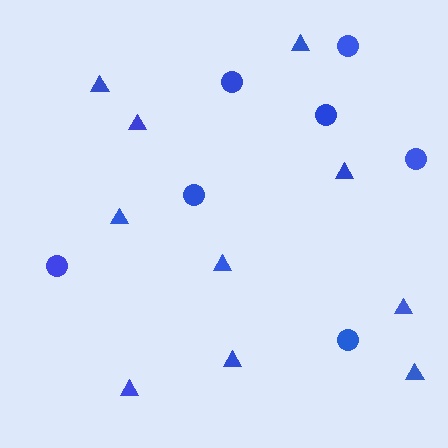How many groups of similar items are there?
There are 2 groups: one group of circles (7) and one group of triangles (10).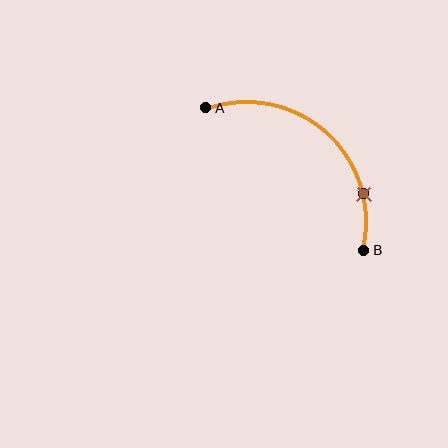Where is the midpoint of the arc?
The arc midpoint is the point on the curve farthest from the straight line joining A and B. It sits above and to the right of that line.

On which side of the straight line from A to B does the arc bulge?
The arc bulges above and to the right of the straight line connecting A and B.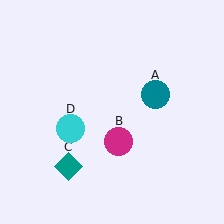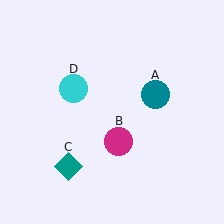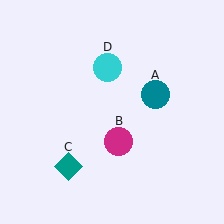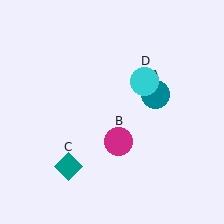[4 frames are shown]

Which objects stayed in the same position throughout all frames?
Teal circle (object A) and magenta circle (object B) and teal diamond (object C) remained stationary.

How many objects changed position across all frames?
1 object changed position: cyan circle (object D).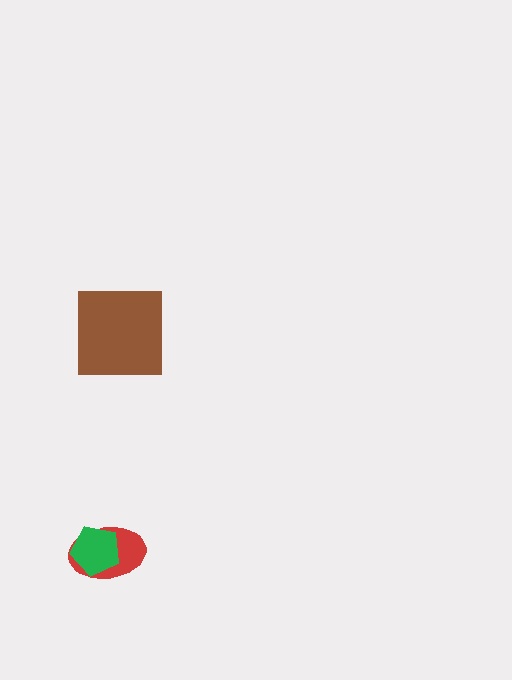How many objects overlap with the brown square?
0 objects overlap with the brown square.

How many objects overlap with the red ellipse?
1 object overlaps with the red ellipse.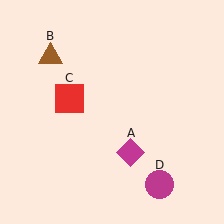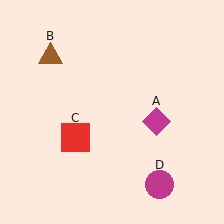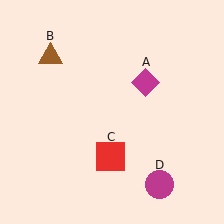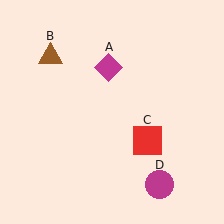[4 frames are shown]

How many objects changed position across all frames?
2 objects changed position: magenta diamond (object A), red square (object C).